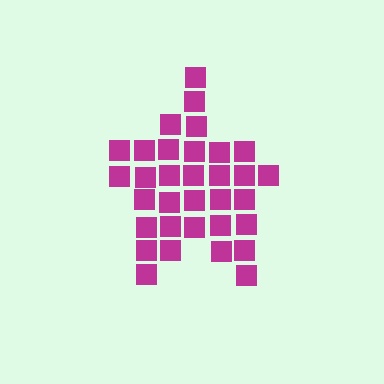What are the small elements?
The small elements are squares.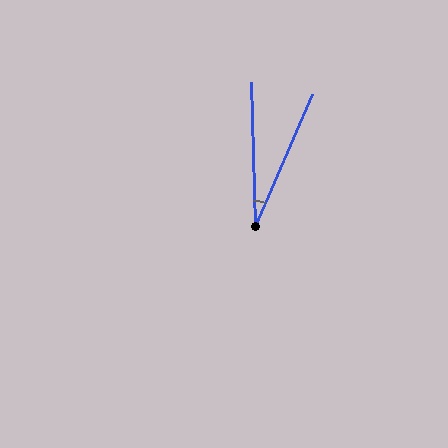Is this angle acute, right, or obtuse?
It is acute.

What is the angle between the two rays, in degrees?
Approximately 25 degrees.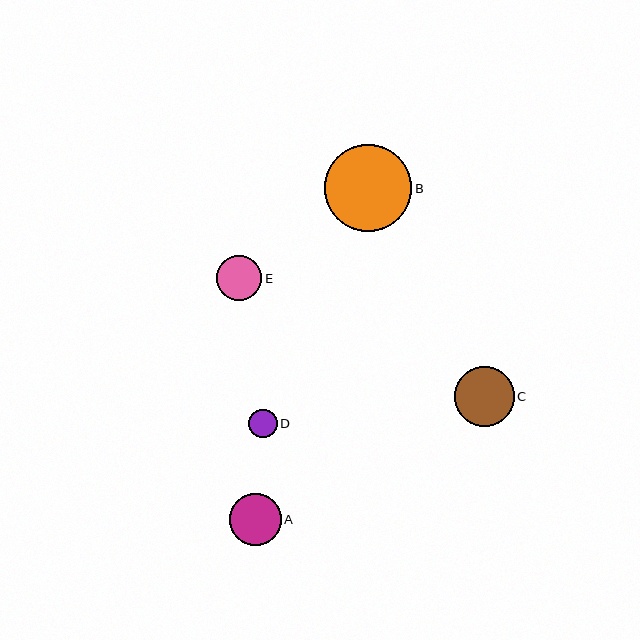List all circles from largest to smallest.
From largest to smallest: B, C, A, E, D.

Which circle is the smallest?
Circle D is the smallest with a size of approximately 29 pixels.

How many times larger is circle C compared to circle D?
Circle C is approximately 2.1 times the size of circle D.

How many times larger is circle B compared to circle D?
Circle B is approximately 3.0 times the size of circle D.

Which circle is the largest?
Circle B is the largest with a size of approximately 87 pixels.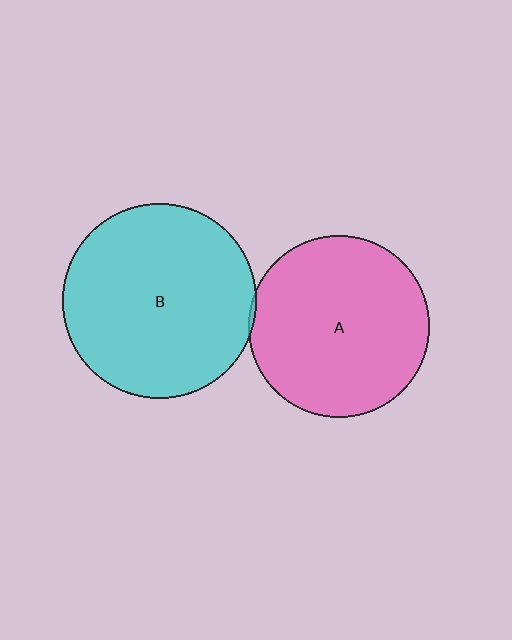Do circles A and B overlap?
Yes.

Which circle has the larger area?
Circle B (cyan).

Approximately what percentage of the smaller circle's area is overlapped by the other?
Approximately 5%.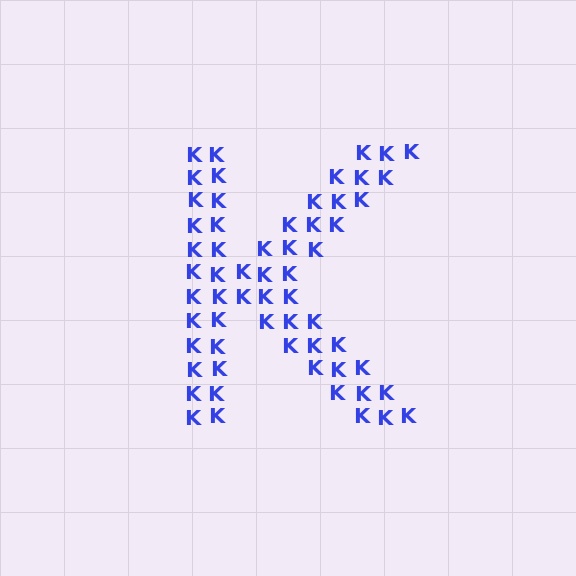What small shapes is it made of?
It is made of small letter K's.